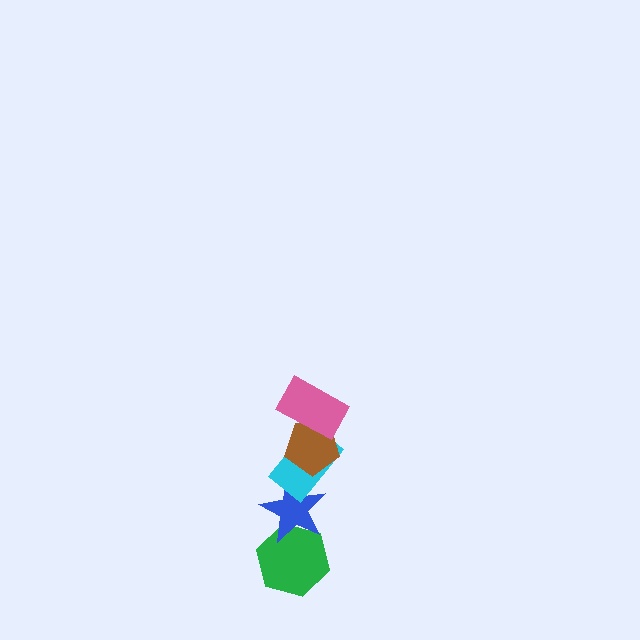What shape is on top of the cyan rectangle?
The brown pentagon is on top of the cyan rectangle.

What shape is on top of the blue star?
The cyan rectangle is on top of the blue star.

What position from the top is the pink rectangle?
The pink rectangle is 1st from the top.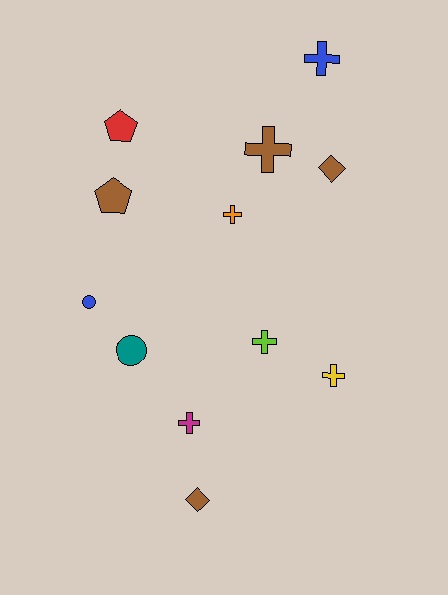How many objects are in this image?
There are 12 objects.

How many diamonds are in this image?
There are 2 diamonds.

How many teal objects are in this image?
There is 1 teal object.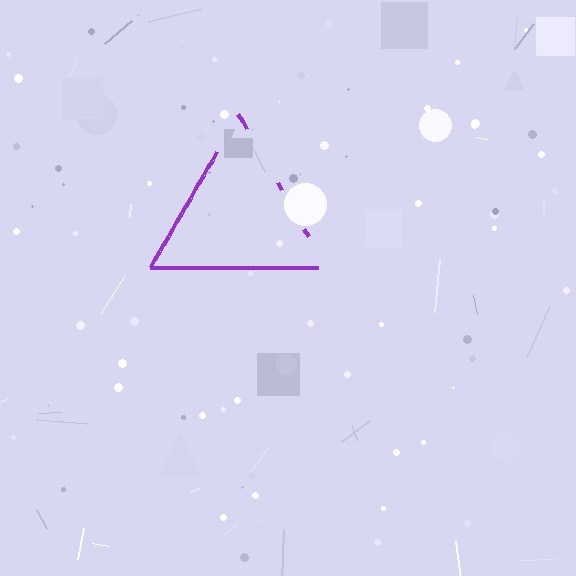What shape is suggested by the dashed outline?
The dashed outline suggests a triangle.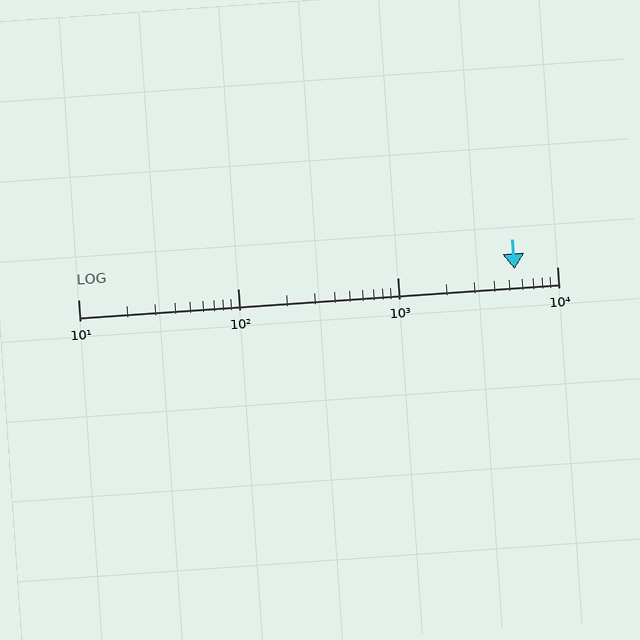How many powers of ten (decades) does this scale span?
The scale spans 3 decades, from 10 to 10000.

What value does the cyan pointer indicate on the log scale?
The pointer indicates approximately 5400.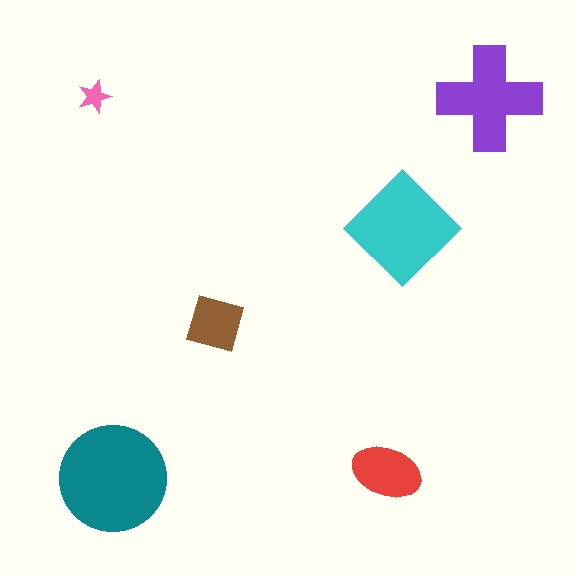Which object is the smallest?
The pink star.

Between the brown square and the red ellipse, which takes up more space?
The red ellipse.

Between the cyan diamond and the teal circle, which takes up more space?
The teal circle.